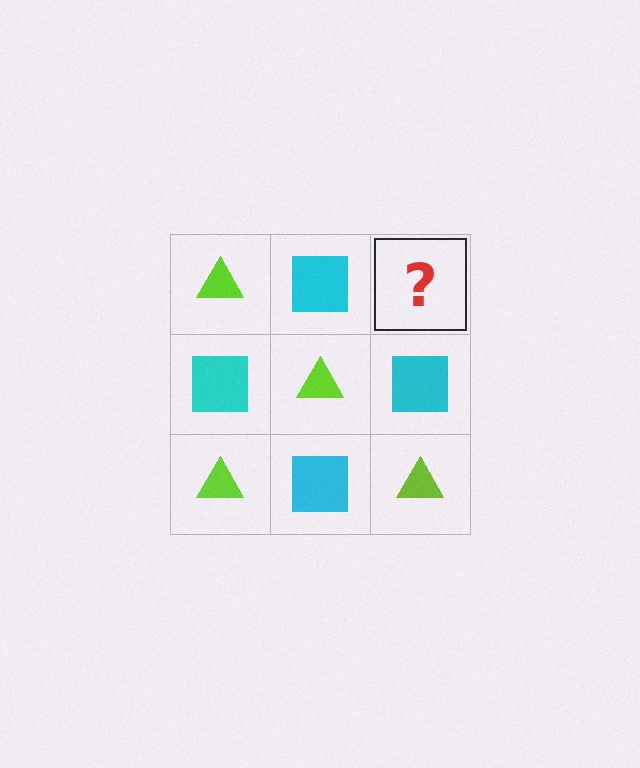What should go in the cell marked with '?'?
The missing cell should contain a lime triangle.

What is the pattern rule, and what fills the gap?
The rule is that it alternates lime triangle and cyan square in a checkerboard pattern. The gap should be filled with a lime triangle.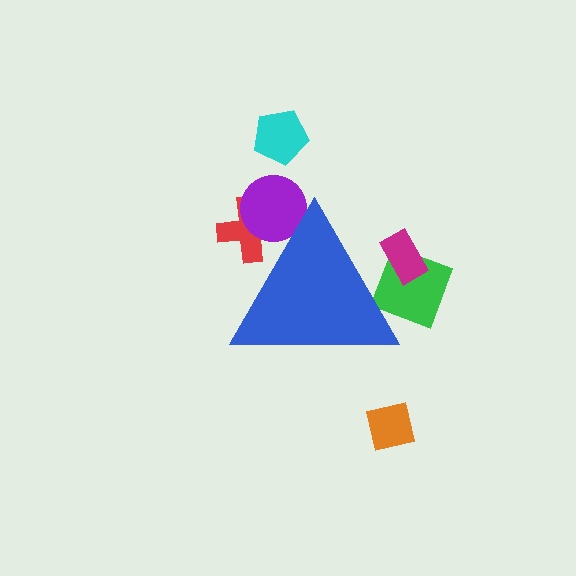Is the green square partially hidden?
Yes, the green square is partially hidden behind the blue triangle.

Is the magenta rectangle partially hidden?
Yes, the magenta rectangle is partially hidden behind the blue triangle.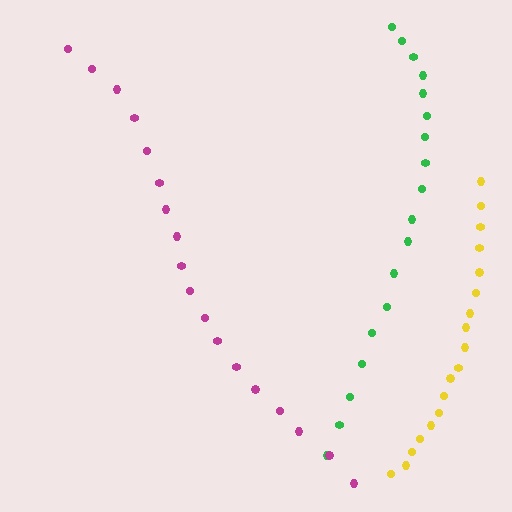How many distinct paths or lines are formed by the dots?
There are 3 distinct paths.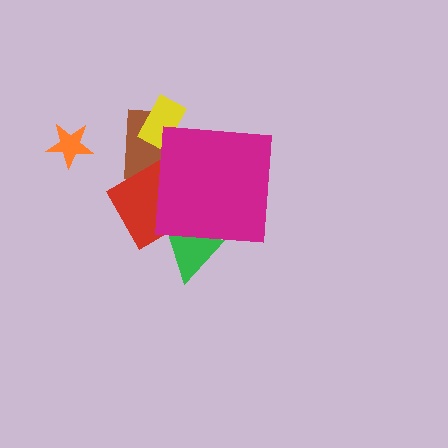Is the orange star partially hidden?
No, the orange star is fully visible.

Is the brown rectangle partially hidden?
Yes, the brown rectangle is partially hidden behind the magenta square.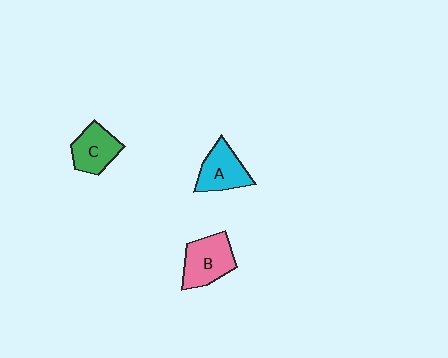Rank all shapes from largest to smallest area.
From largest to smallest: B (pink), A (cyan), C (green).